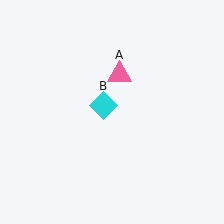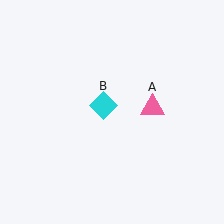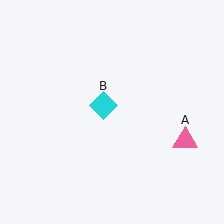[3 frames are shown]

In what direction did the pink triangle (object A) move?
The pink triangle (object A) moved down and to the right.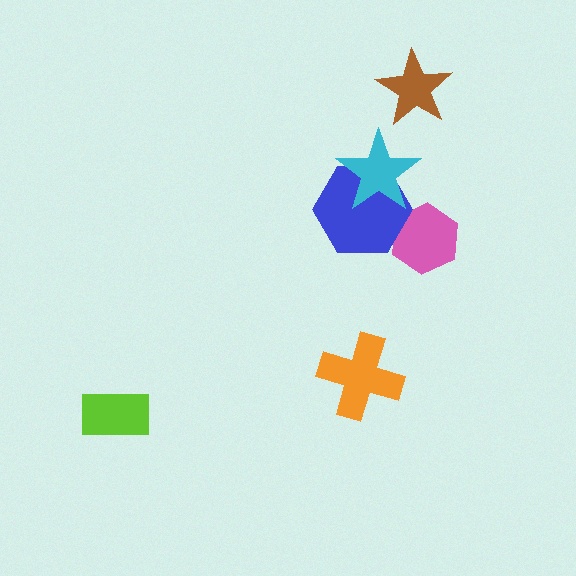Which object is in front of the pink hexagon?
The blue hexagon is in front of the pink hexagon.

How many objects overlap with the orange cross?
0 objects overlap with the orange cross.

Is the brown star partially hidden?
No, no other shape covers it.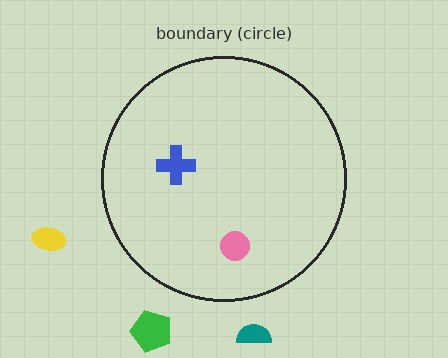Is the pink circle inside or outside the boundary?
Inside.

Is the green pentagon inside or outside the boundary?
Outside.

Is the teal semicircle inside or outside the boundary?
Outside.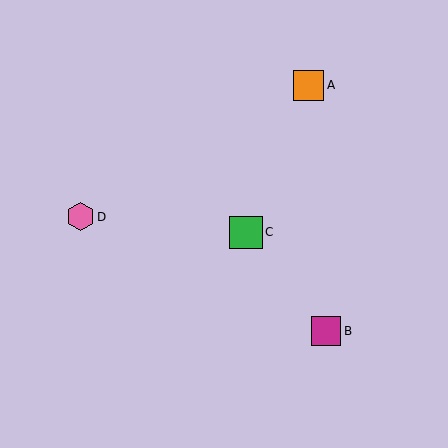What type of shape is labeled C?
Shape C is a green square.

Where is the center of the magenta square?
The center of the magenta square is at (326, 331).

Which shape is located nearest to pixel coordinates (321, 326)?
The magenta square (labeled B) at (326, 331) is nearest to that location.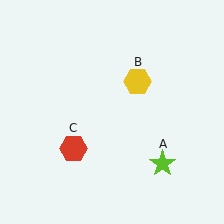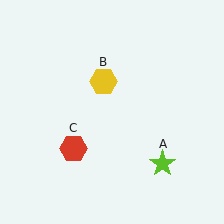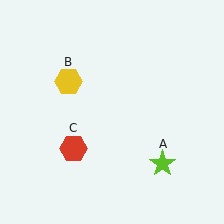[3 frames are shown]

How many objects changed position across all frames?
1 object changed position: yellow hexagon (object B).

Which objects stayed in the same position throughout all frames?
Lime star (object A) and red hexagon (object C) remained stationary.